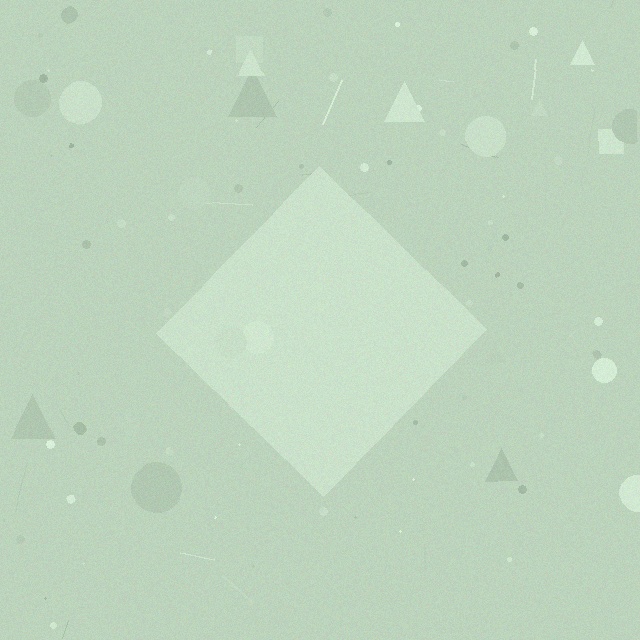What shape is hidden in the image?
A diamond is hidden in the image.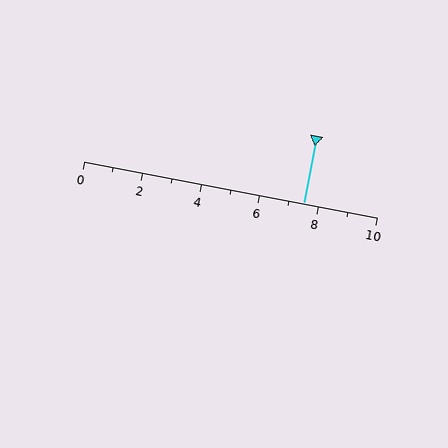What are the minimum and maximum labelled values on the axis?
The axis runs from 0 to 10.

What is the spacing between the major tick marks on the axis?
The major ticks are spaced 2 apart.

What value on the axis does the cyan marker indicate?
The marker indicates approximately 7.5.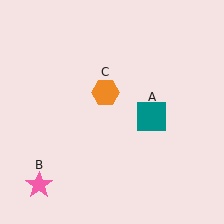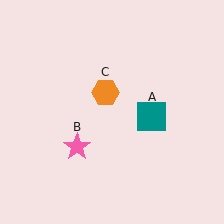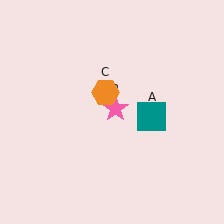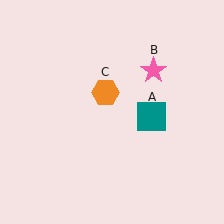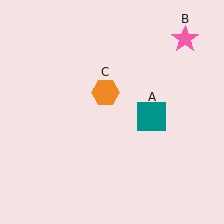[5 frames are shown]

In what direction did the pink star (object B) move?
The pink star (object B) moved up and to the right.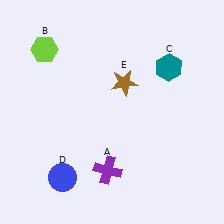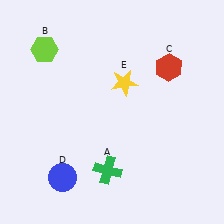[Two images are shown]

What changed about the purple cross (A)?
In Image 1, A is purple. In Image 2, it changed to green.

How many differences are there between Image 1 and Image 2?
There are 3 differences between the two images.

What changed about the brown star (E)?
In Image 1, E is brown. In Image 2, it changed to yellow.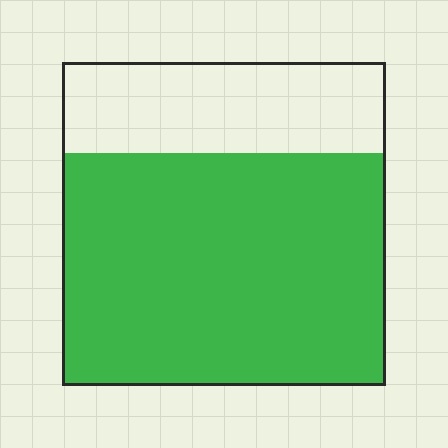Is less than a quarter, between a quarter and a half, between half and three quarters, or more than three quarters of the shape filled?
Between half and three quarters.